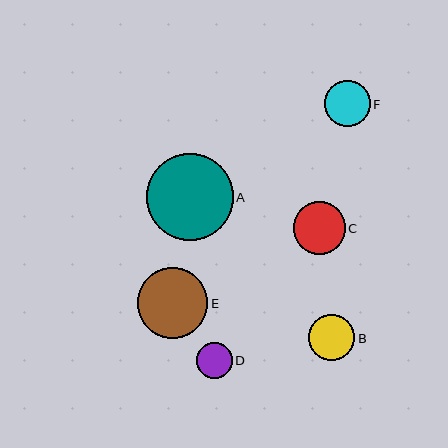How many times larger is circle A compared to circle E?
Circle A is approximately 1.2 times the size of circle E.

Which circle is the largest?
Circle A is the largest with a size of approximately 87 pixels.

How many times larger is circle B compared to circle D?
Circle B is approximately 1.3 times the size of circle D.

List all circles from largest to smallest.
From largest to smallest: A, E, C, B, F, D.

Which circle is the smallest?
Circle D is the smallest with a size of approximately 35 pixels.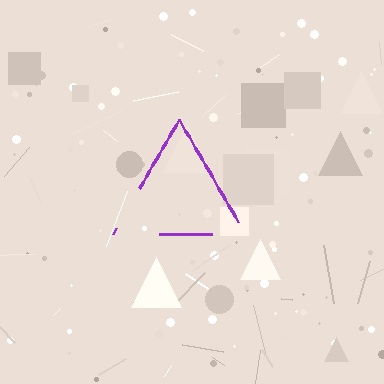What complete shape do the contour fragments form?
The contour fragments form a triangle.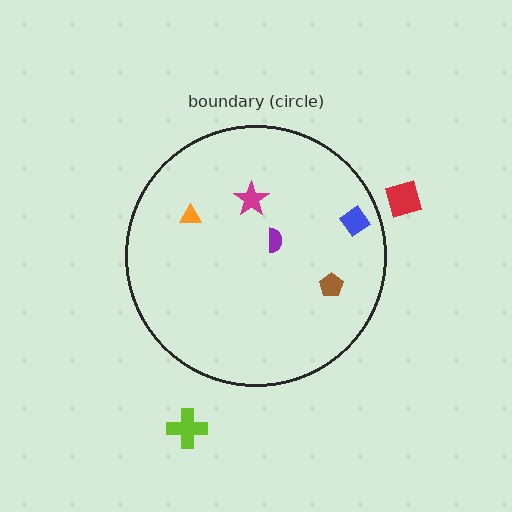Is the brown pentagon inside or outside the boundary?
Inside.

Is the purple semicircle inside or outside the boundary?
Inside.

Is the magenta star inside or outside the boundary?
Inside.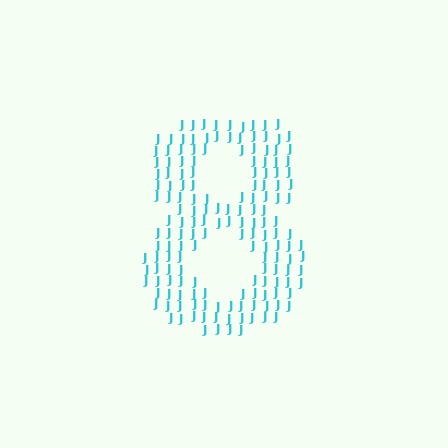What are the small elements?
The small elements are letter J's.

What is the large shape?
The large shape is the digit 8.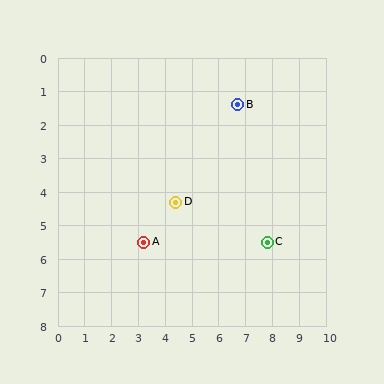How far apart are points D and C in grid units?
Points D and C are about 3.6 grid units apart.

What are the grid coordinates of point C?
Point C is at approximately (7.8, 5.5).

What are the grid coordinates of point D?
Point D is at approximately (4.4, 4.3).